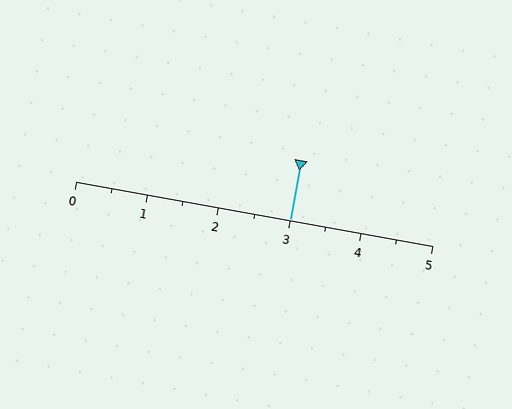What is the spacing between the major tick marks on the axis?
The major ticks are spaced 1 apart.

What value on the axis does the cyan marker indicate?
The marker indicates approximately 3.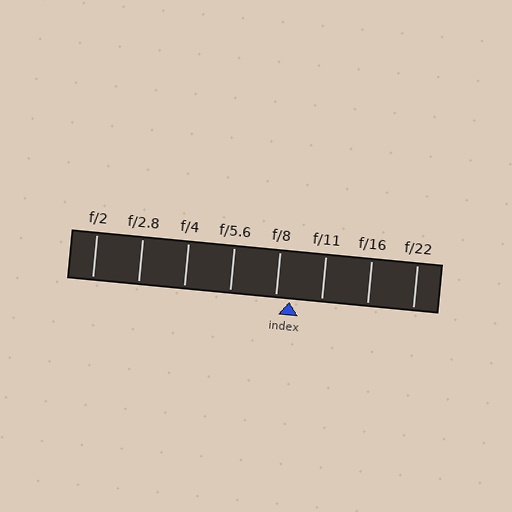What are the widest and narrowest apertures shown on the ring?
The widest aperture shown is f/2 and the narrowest is f/22.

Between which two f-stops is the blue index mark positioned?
The index mark is between f/8 and f/11.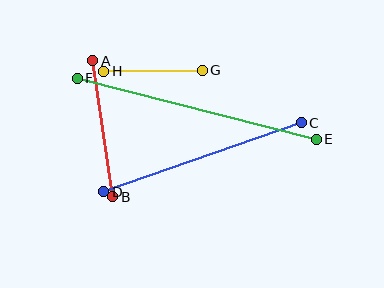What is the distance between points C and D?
The distance is approximately 209 pixels.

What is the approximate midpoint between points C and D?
The midpoint is at approximately (203, 157) pixels.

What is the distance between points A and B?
The distance is approximately 137 pixels.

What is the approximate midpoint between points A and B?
The midpoint is at approximately (103, 129) pixels.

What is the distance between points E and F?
The distance is approximately 247 pixels.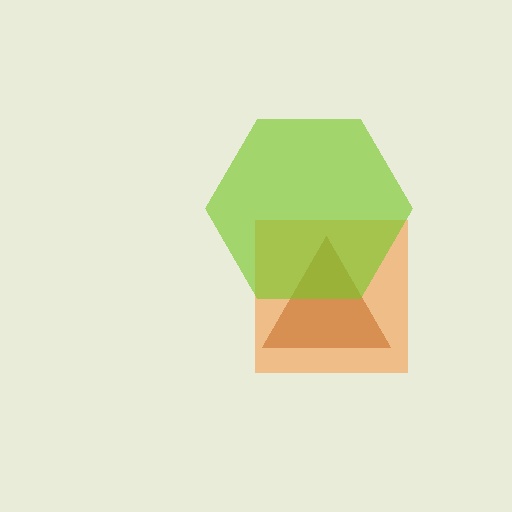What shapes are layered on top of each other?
The layered shapes are: a brown triangle, an orange square, a lime hexagon.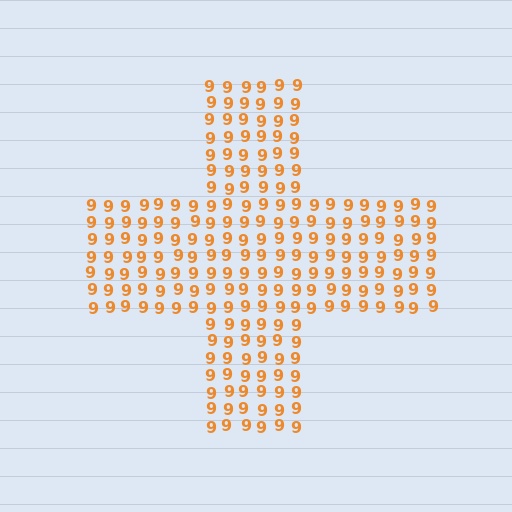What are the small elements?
The small elements are digit 9's.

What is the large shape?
The large shape is a cross.